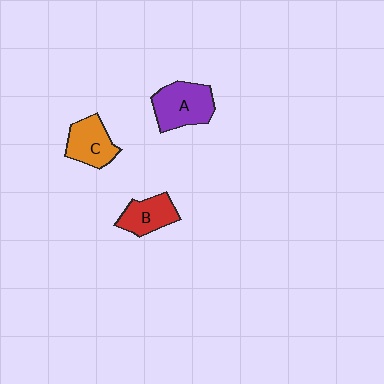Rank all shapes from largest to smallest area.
From largest to smallest: A (purple), C (orange), B (red).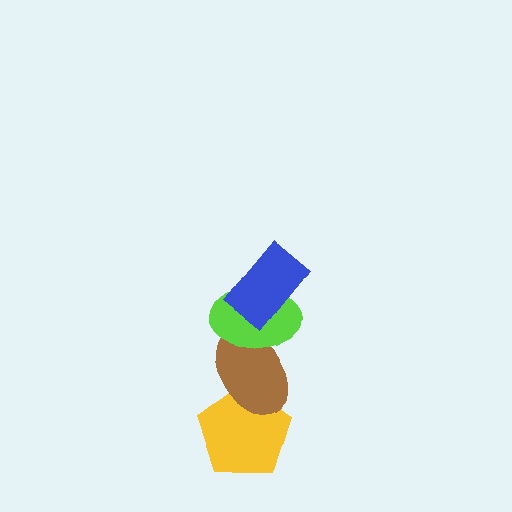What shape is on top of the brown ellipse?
The lime ellipse is on top of the brown ellipse.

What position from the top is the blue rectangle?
The blue rectangle is 1st from the top.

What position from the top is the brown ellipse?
The brown ellipse is 3rd from the top.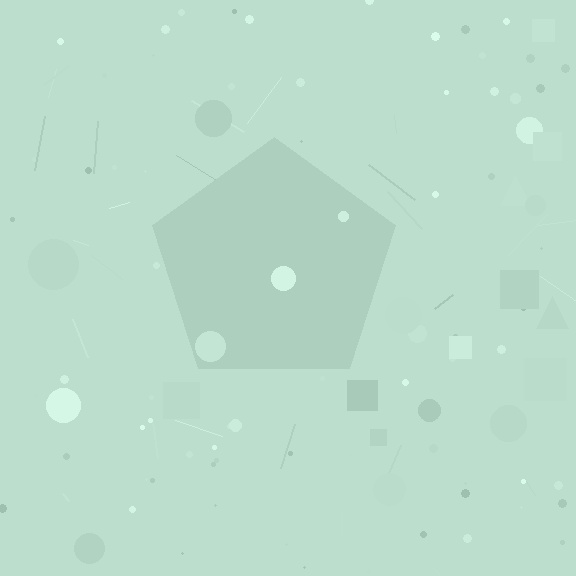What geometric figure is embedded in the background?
A pentagon is embedded in the background.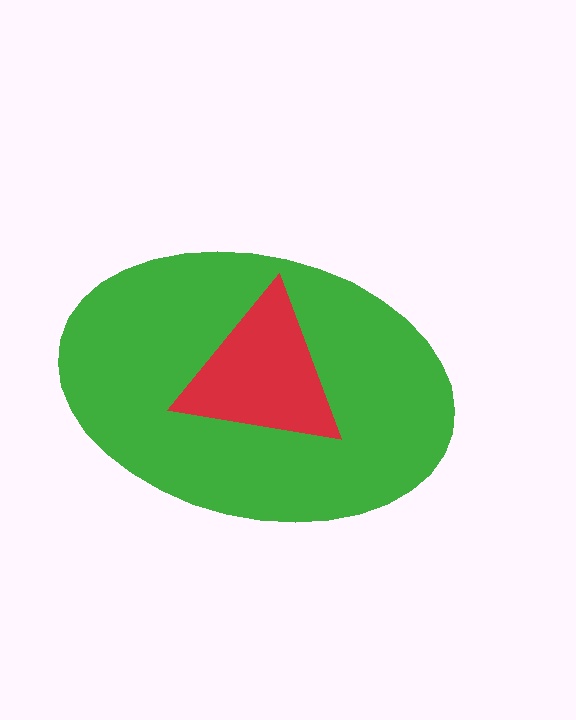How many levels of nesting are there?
2.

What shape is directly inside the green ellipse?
The red triangle.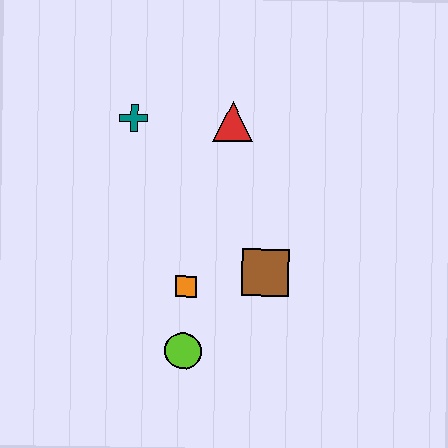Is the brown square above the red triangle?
No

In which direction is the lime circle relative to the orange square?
The lime circle is below the orange square.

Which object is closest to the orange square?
The lime circle is closest to the orange square.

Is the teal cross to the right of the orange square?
No